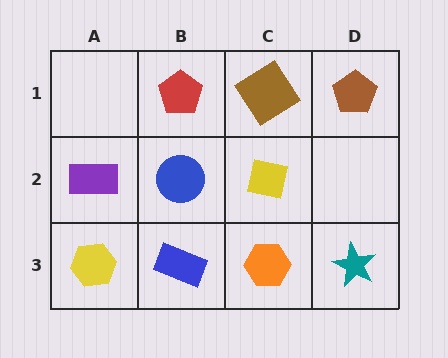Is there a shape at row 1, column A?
No, that cell is empty.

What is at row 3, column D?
A teal star.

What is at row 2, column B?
A blue circle.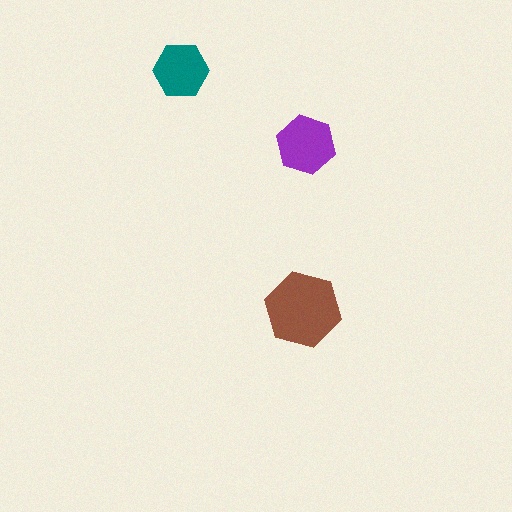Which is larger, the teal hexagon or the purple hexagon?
The purple one.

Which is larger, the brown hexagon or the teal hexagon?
The brown one.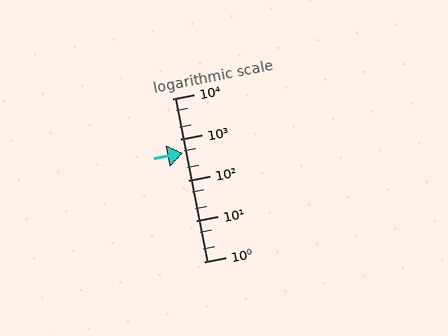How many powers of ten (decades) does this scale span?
The scale spans 4 decades, from 1 to 10000.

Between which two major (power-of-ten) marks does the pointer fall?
The pointer is between 100 and 1000.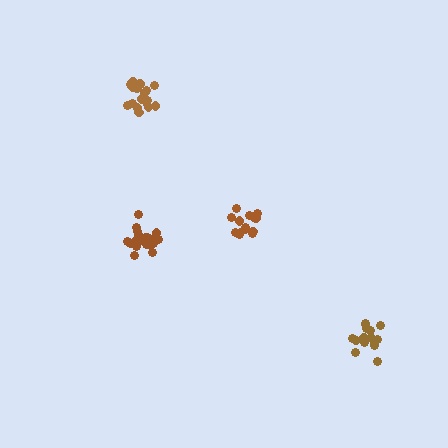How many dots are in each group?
Group 1: 18 dots, Group 2: 15 dots, Group 3: 20 dots, Group 4: 14 dots (67 total).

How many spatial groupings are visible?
There are 4 spatial groupings.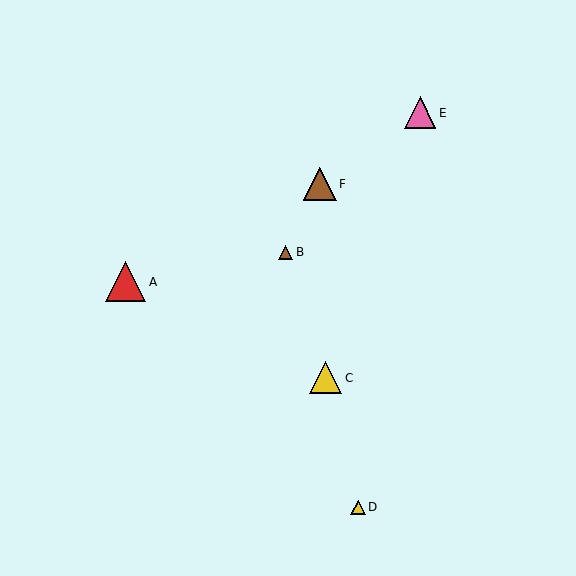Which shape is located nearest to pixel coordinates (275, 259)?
The brown triangle (labeled B) at (286, 252) is nearest to that location.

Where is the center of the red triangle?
The center of the red triangle is at (125, 282).